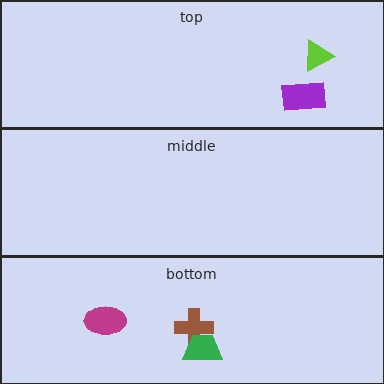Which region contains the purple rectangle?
The top region.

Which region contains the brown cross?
The bottom region.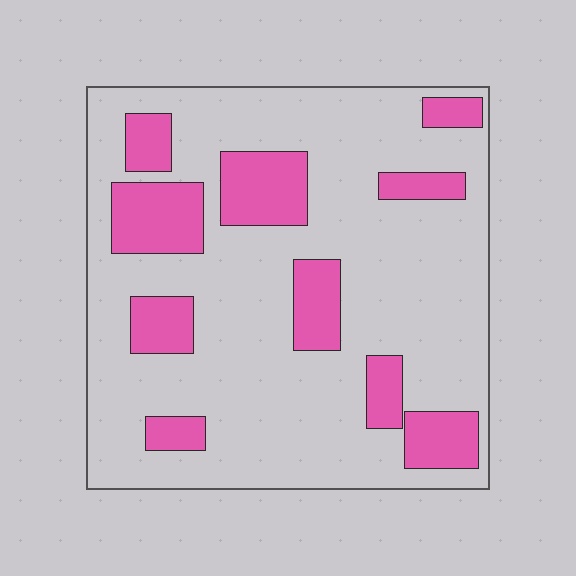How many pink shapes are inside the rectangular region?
10.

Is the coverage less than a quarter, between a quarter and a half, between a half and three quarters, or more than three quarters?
Less than a quarter.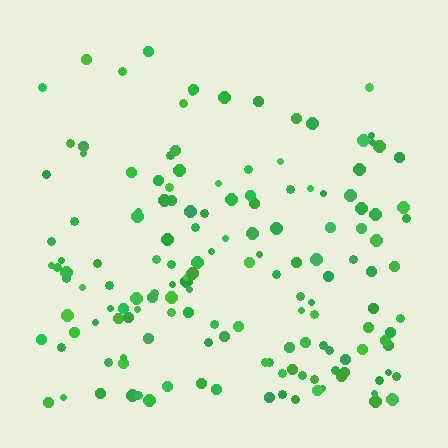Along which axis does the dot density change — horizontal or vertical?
Vertical.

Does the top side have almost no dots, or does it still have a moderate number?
Still a moderate number, just noticeably fewer than the bottom.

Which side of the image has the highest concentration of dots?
The bottom.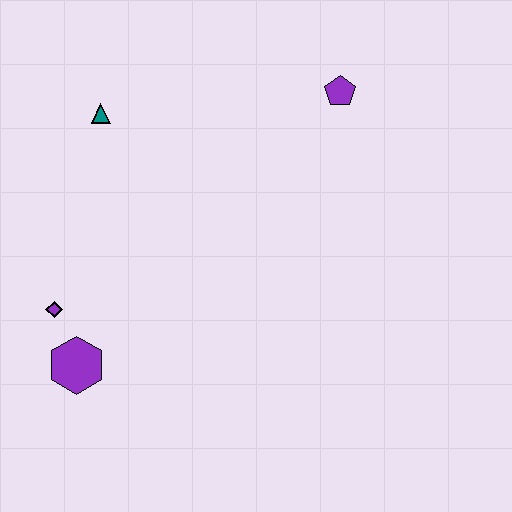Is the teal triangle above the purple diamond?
Yes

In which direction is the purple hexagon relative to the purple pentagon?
The purple hexagon is below the purple pentagon.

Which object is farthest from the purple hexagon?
The purple pentagon is farthest from the purple hexagon.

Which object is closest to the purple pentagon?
The teal triangle is closest to the purple pentagon.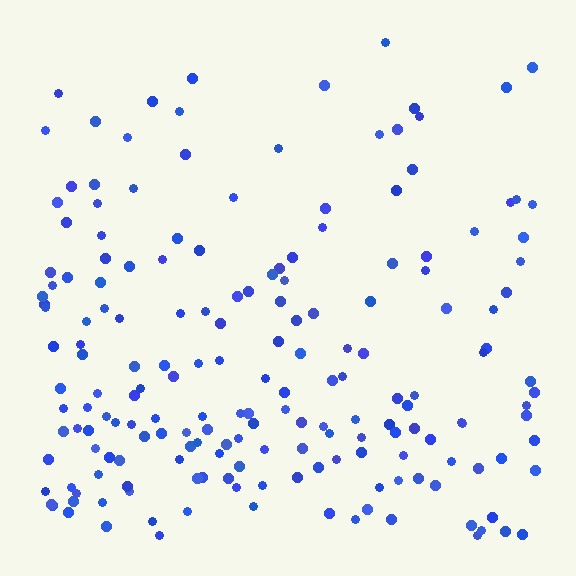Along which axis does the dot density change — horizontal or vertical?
Vertical.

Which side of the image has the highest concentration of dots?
The bottom.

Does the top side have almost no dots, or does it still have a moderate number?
Still a moderate number, just noticeably fewer than the bottom.